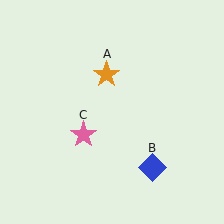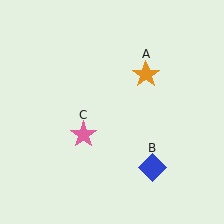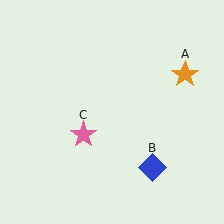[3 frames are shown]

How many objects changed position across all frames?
1 object changed position: orange star (object A).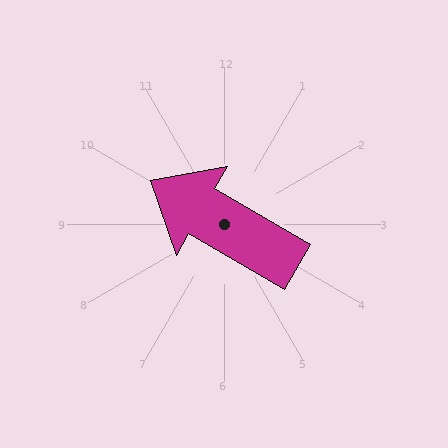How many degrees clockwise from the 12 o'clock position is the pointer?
Approximately 300 degrees.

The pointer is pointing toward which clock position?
Roughly 10 o'clock.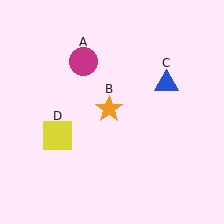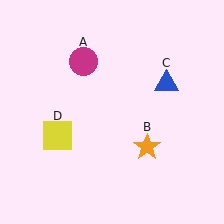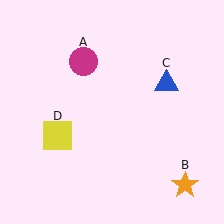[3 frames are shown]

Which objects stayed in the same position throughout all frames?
Magenta circle (object A) and blue triangle (object C) and yellow square (object D) remained stationary.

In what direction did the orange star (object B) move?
The orange star (object B) moved down and to the right.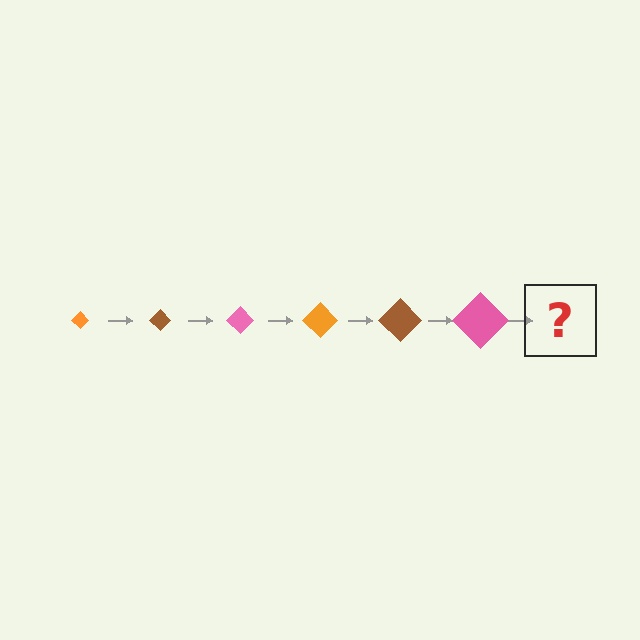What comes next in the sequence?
The next element should be an orange diamond, larger than the previous one.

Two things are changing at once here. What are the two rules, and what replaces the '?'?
The two rules are that the diamond grows larger each step and the color cycles through orange, brown, and pink. The '?' should be an orange diamond, larger than the previous one.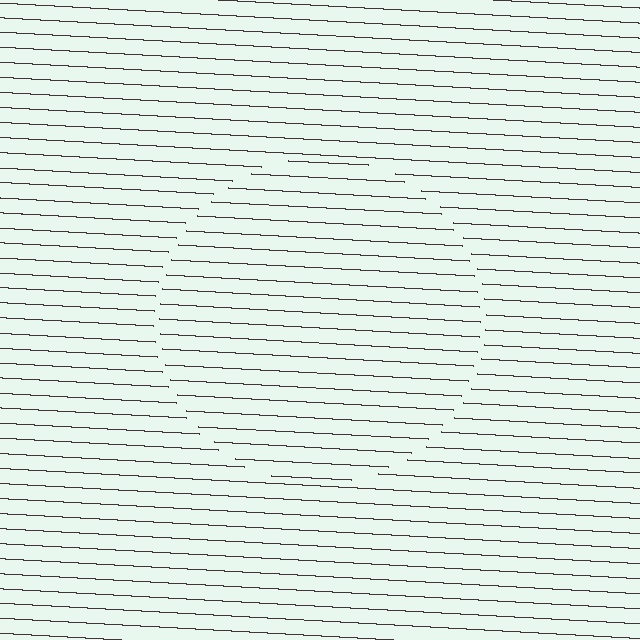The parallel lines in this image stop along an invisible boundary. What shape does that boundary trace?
An illusory circle. The interior of the shape contains the same grating, shifted by half a period — the contour is defined by the phase discontinuity where line-ends from the inner and outer gratings abut.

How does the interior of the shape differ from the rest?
The interior of the shape contains the same grating, shifted by half a period — the contour is defined by the phase discontinuity where line-ends from the inner and outer gratings abut.